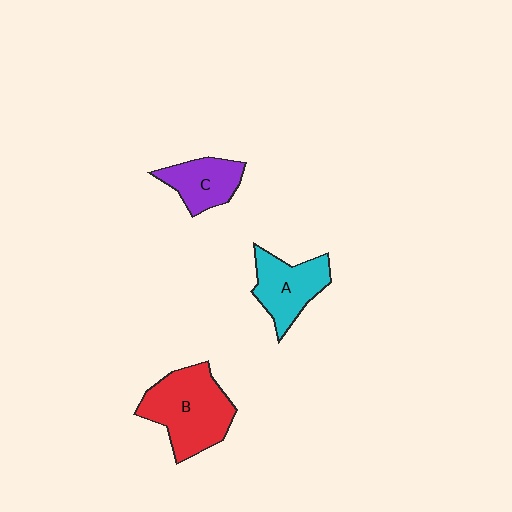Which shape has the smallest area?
Shape C (purple).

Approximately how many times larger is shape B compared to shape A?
Approximately 1.5 times.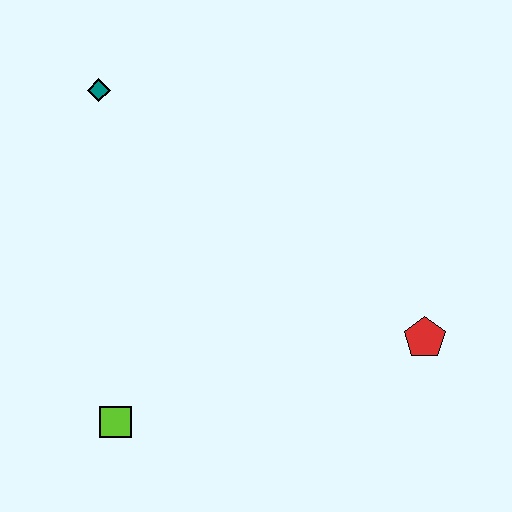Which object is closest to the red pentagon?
The lime square is closest to the red pentagon.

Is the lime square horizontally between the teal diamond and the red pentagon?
Yes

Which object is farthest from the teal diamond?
The red pentagon is farthest from the teal diamond.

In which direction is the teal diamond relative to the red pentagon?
The teal diamond is to the left of the red pentagon.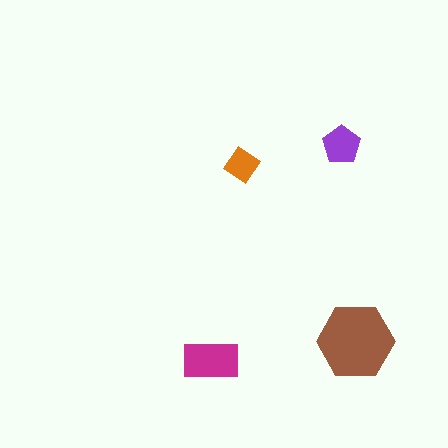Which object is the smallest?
The orange diamond.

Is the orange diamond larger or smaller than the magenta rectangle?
Smaller.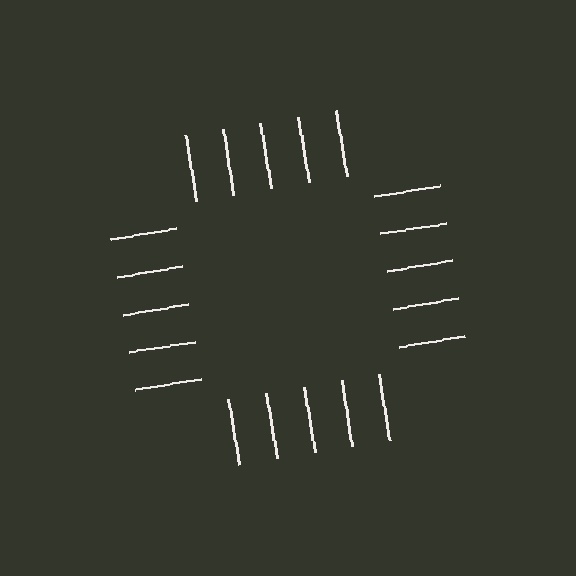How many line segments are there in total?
20 — 5 along each of the 4 edges.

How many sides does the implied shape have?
4 sides — the line-ends trace a square.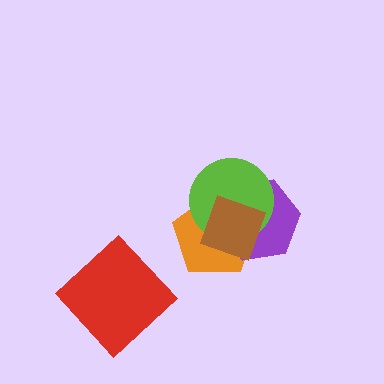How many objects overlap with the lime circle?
3 objects overlap with the lime circle.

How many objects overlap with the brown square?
3 objects overlap with the brown square.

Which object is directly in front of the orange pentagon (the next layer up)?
The purple hexagon is directly in front of the orange pentagon.